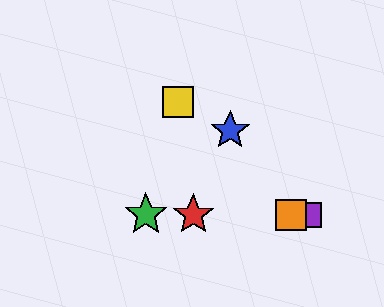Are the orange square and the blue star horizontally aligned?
No, the orange square is at y≈215 and the blue star is at y≈131.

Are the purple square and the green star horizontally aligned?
Yes, both are at y≈215.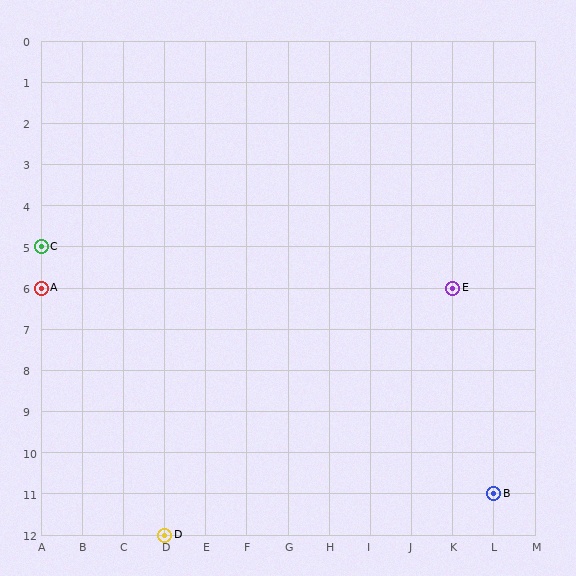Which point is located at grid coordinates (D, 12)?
Point D is at (D, 12).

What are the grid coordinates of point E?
Point E is at grid coordinates (K, 6).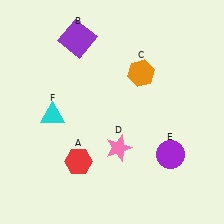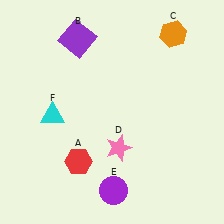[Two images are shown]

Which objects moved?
The objects that moved are: the orange hexagon (C), the purple circle (E).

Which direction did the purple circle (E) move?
The purple circle (E) moved left.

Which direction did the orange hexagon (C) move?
The orange hexagon (C) moved up.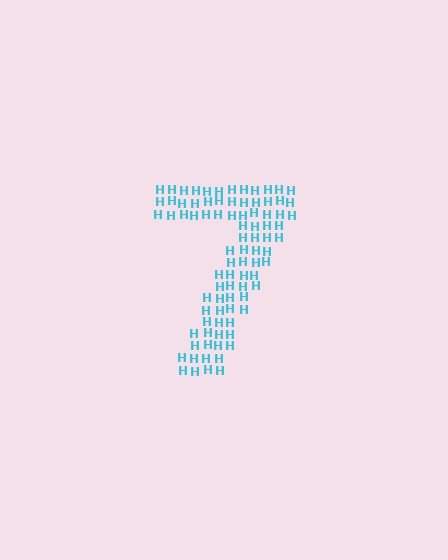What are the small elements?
The small elements are letter H's.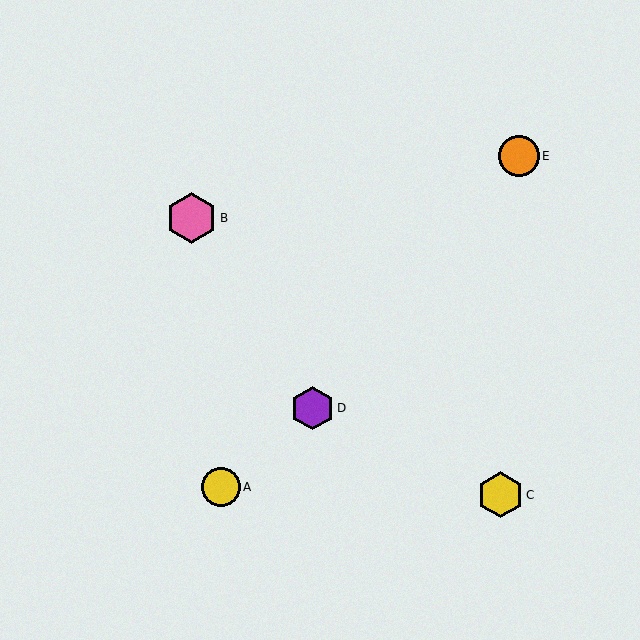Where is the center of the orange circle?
The center of the orange circle is at (519, 156).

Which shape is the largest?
The pink hexagon (labeled B) is the largest.